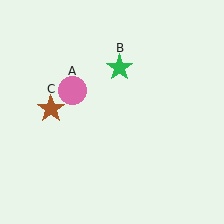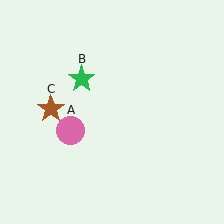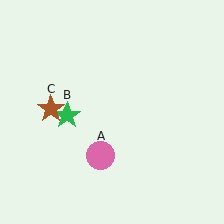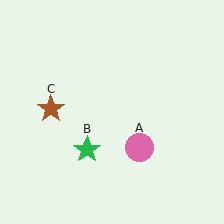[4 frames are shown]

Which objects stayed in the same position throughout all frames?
Brown star (object C) remained stationary.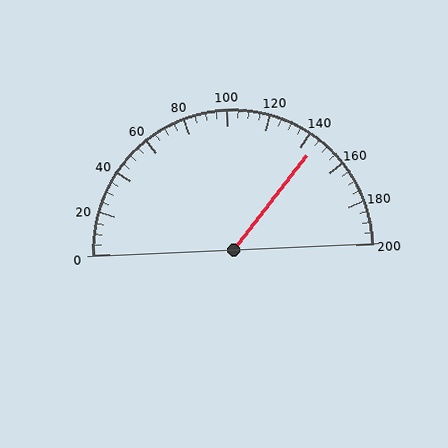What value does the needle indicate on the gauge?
The needle indicates approximately 145.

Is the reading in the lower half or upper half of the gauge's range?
The reading is in the upper half of the range (0 to 200).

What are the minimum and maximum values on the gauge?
The gauge ranges from 0 to 200.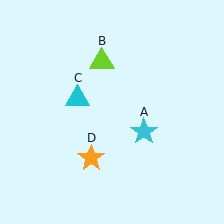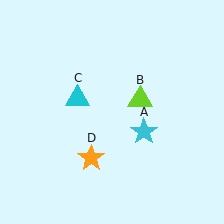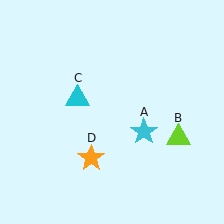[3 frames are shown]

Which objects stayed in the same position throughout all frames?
Cyan star (object A) and cyan triangle (object C) and orange star (object D) remained stationary.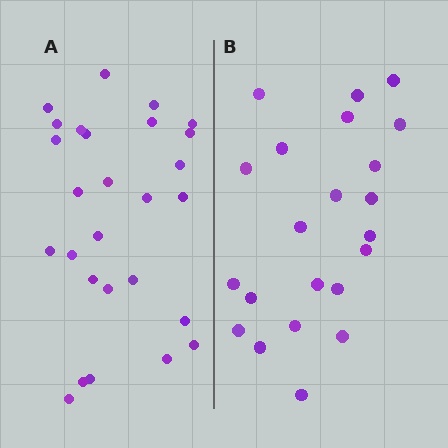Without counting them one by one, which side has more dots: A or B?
Region A (the left region) has more dots.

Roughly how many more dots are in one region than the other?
Region A has about 5 more dots than region B.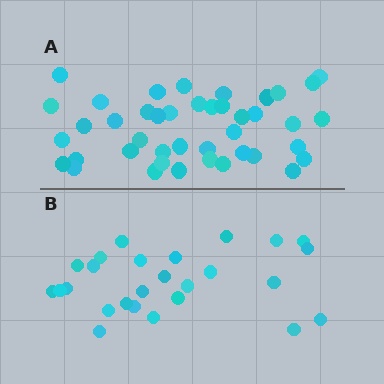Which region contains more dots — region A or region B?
Region A (the top region) has more dots.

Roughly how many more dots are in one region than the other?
Region A has approximately 15 more dots than region B.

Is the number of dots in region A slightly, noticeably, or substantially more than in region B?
Region A has substantially more. The ratio is roughly 1.6 to 1.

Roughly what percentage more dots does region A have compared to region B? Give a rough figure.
About 60% more.